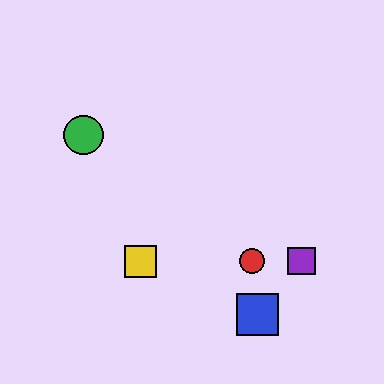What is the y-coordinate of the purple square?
The purple square is at y≈261.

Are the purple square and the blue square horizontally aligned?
No, the purple square is at y≈261 and the blue square is at y≈315.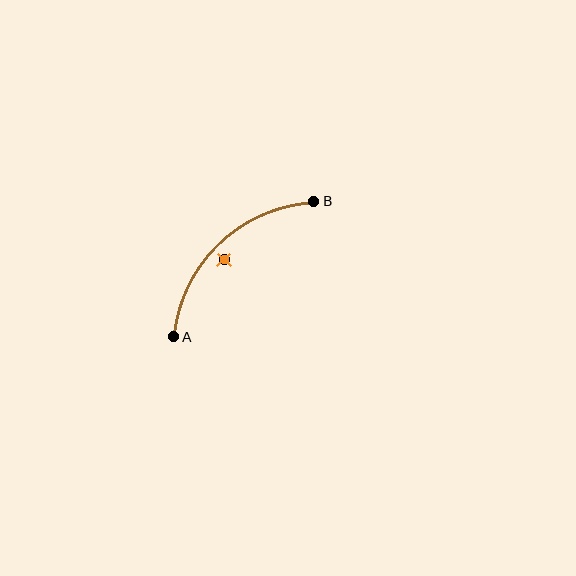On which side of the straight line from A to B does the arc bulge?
The arc bulges above and to the left of the straight line connecting A and B.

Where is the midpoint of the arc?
The arc midpoint is the point on the curve farthest from the straight line joining A and B. It sits above and to the left of that line.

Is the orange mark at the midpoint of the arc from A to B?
No — the orange mark does not lie on the arc at all. It sits slightly inside the curve.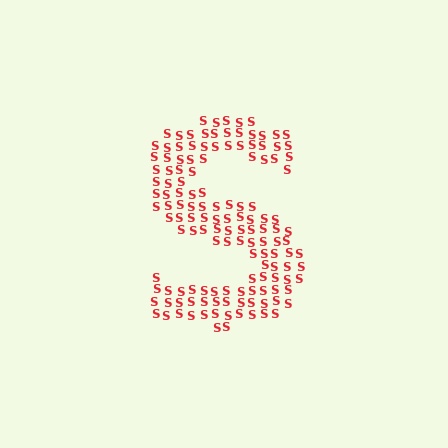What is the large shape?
The large shape is the letter S.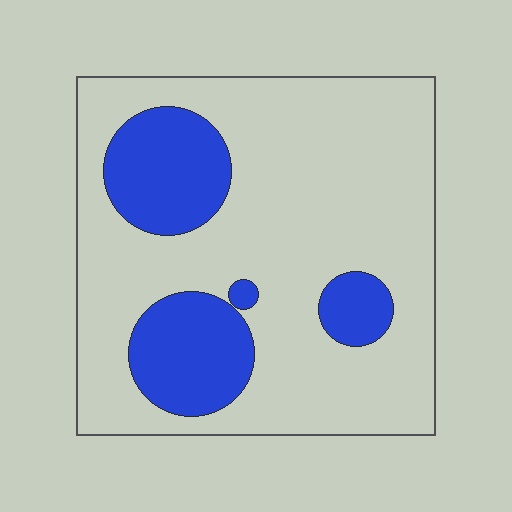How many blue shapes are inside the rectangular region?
4.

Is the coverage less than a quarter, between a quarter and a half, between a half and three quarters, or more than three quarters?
Less than a quarter.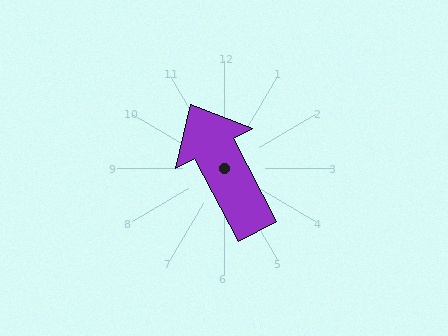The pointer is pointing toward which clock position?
Roughly 11 o'clock.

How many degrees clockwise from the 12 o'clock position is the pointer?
Approximately 332 degrees.